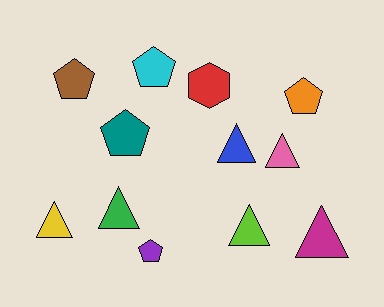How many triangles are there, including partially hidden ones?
There are 6 triangles.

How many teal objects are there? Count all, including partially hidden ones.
There is 1 teal object.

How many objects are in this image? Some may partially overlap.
There are 12 objects.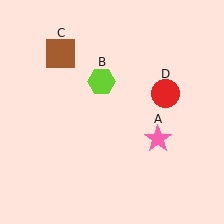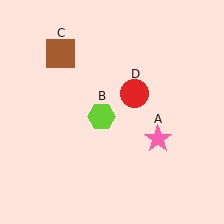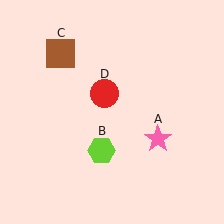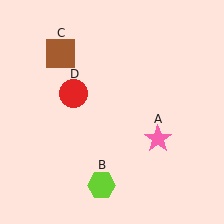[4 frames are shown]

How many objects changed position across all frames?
2 objects changed position: lime hexagon (object B), red circle (object D).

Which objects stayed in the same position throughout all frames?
Pink star (object A) and brown square (object C) remained stationary.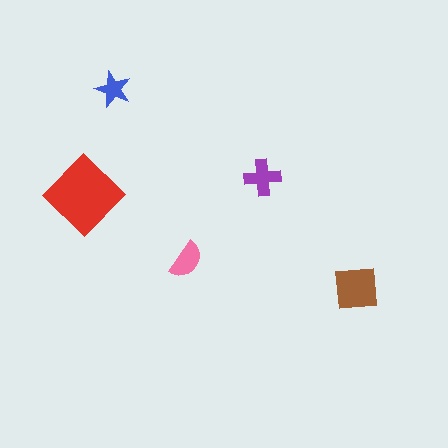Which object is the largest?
The red diamond.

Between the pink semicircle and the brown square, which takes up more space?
The brown square.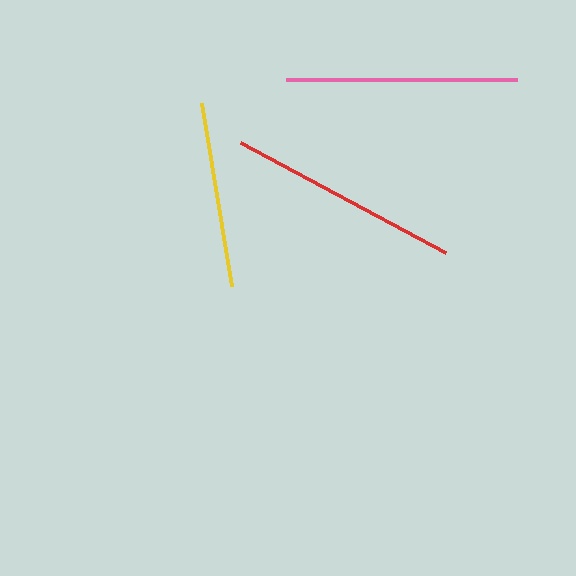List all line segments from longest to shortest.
From longest to shortest: red, pink, yellow.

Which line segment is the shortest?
The yellow line is the shortest at approximately 185 pixels.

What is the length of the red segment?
The red segment is approximately 232 pixels long.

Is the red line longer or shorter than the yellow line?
The red line is longer than the yellow line.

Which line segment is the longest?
The red line is the longest at approximately 232 pixels.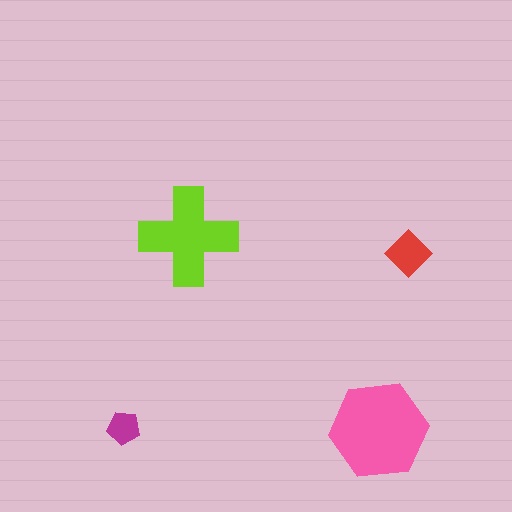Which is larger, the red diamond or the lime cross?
The lime cross.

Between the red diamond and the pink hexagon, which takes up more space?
The pink hexagon.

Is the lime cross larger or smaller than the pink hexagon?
Smaller.